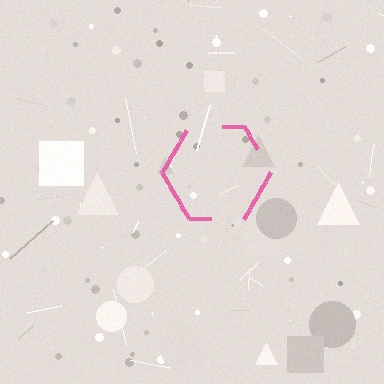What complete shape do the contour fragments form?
The contour fragments form a hexagon.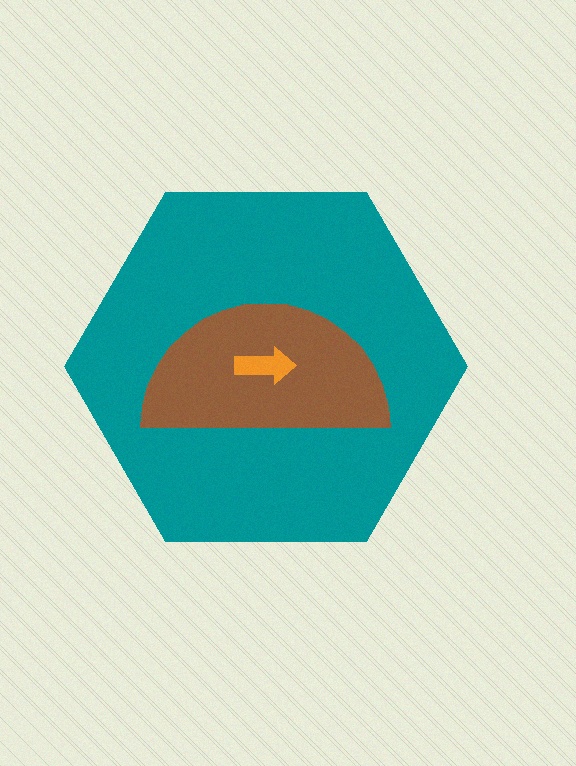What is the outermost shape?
The teal hexagon.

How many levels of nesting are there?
3.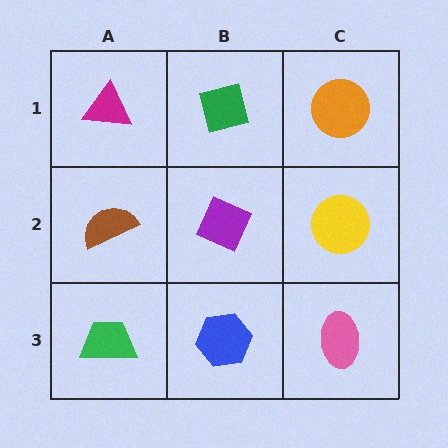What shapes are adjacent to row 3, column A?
A brown semicircle (row 2, column A), a blue hexagon (row 3, column B).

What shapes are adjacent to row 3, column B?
A purple diamond (row 2, column B), a green trapezoid (row 3, column A), a pink ellipse (row 3, column C).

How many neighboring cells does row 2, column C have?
3.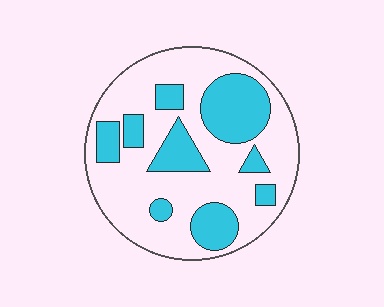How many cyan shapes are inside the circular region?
9.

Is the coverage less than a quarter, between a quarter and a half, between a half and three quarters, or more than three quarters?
Between a quarter and a half.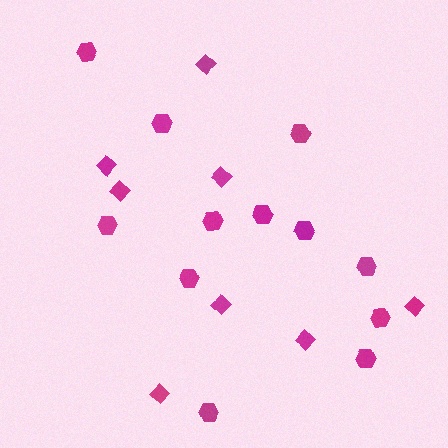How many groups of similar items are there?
There are 2 groups: one group of diamonds (8) and one group of hexagons (12).